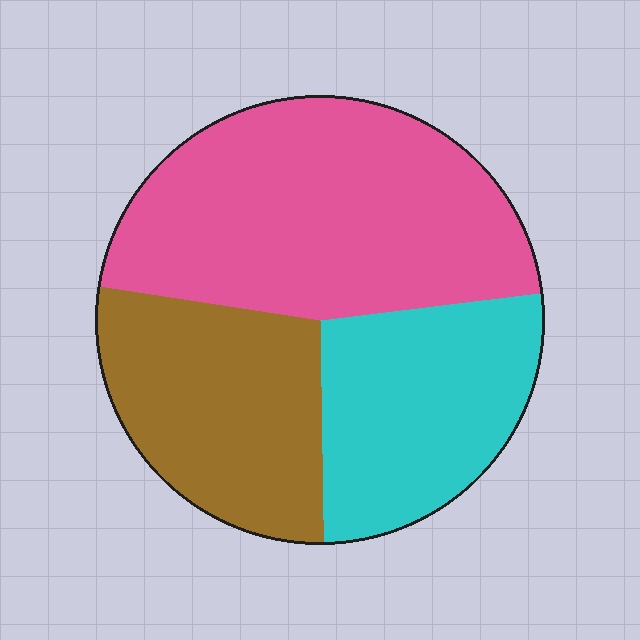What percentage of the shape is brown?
Brown covers roughly 30% of the shape.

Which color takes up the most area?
Pink, at roughly 45%.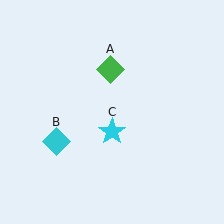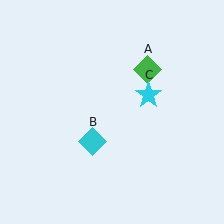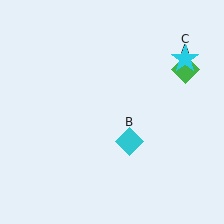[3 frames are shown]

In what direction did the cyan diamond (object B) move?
The cyan diamond (object B) moved right.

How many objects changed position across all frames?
3 objects changed position: green diamond (object A), cyan diamond (object B), cyan star (object C).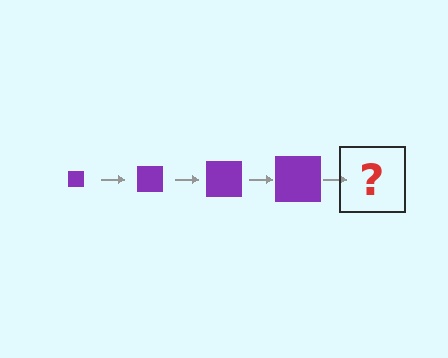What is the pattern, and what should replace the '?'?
The pattern is that the square gets progressively larger each step. The '?' should be a purple square, larger than the previous one.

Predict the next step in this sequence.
The next step is a purple square, larger than the previous one.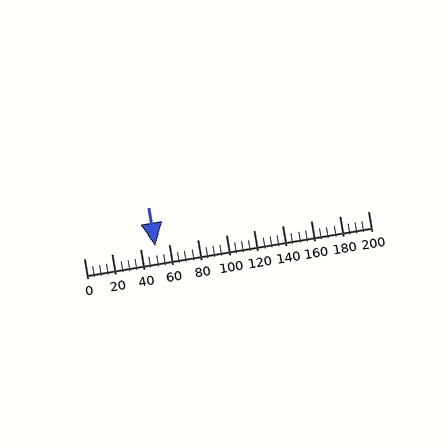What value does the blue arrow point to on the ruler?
The blue arrow points to approximately 50.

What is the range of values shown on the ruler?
The ruler shows values from 0 to 200.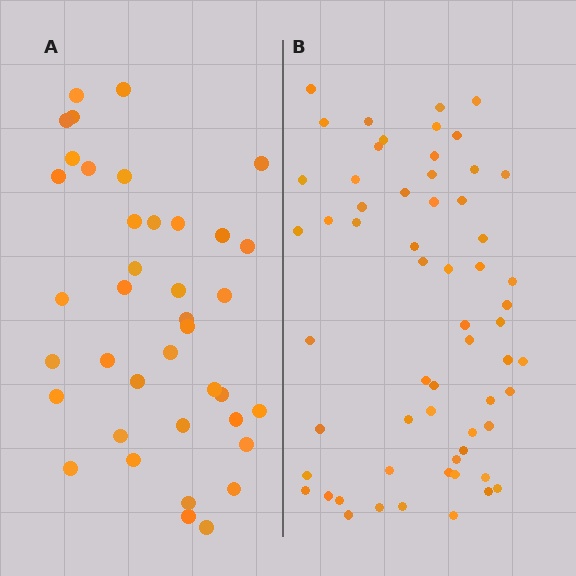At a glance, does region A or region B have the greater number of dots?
Region B (the right region) has more dots.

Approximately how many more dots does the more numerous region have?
Region B has approximately 20 more dots than region A.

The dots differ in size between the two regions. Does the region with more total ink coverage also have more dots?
No. Region A has more total ink coverage because its dots are larger, but region B actually contains more individual dots. Total area can be misleading — the number of items is what matters here.